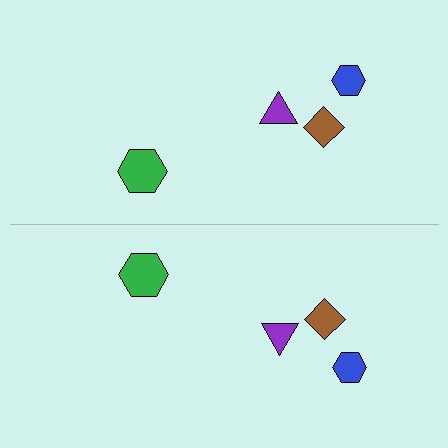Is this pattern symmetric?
Yes, this pattern has bilateral (reflection) symmetry.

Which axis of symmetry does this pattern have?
The pattern has a horizontal axis of symmetry running through the center of the image.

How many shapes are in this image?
There are 8 shapes in this image.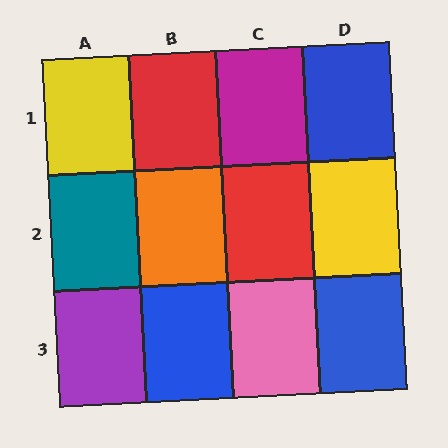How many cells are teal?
1 cell is teal.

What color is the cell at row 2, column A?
Teal.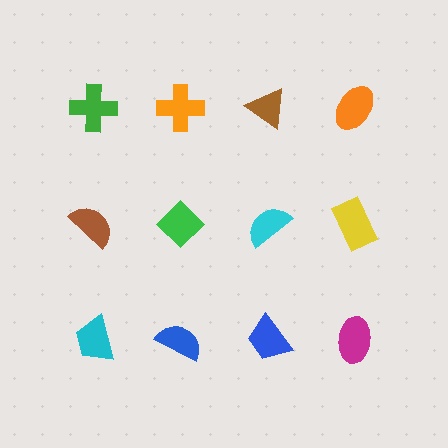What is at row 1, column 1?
A green cross.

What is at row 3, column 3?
A blue trapezoid.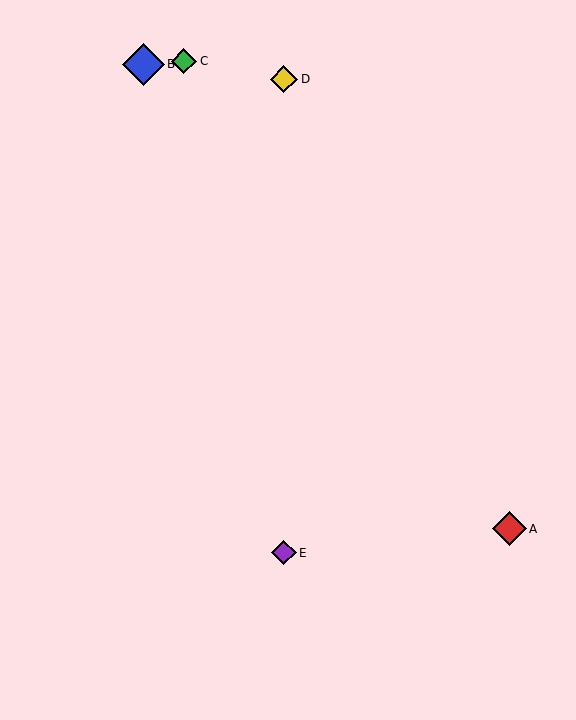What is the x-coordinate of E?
Object E is at x≈284.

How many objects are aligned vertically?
2 objects (D, E) are aligned vertically.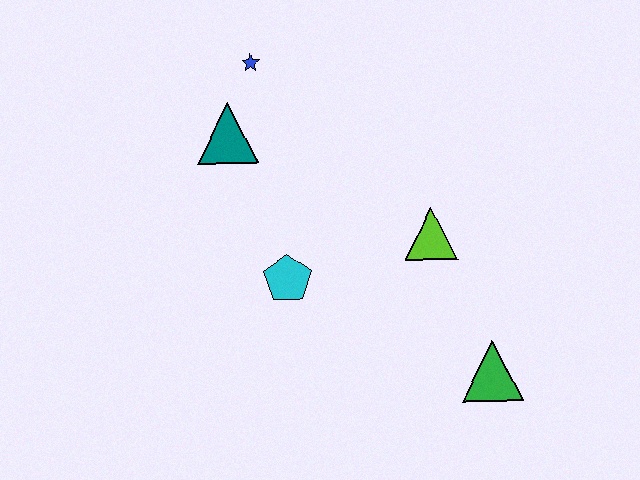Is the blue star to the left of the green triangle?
Yes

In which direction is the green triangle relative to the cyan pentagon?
The green triangle is to the right of the cyan pentagon.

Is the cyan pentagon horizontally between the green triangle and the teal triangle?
Yes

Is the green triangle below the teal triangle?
Yes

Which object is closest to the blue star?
The teal triangle is closest to the blue star.